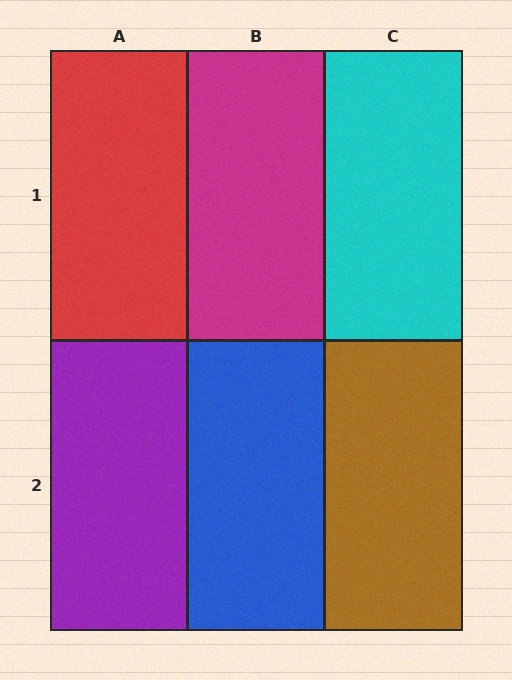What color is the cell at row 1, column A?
Red.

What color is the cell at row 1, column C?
Cyan.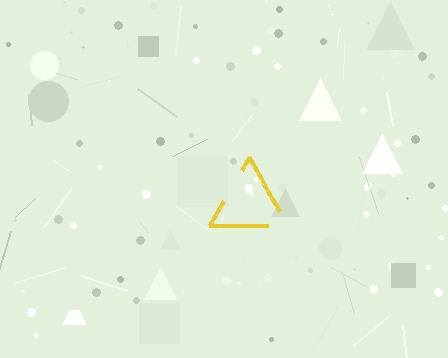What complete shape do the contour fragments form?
The contour fragments form a triangle.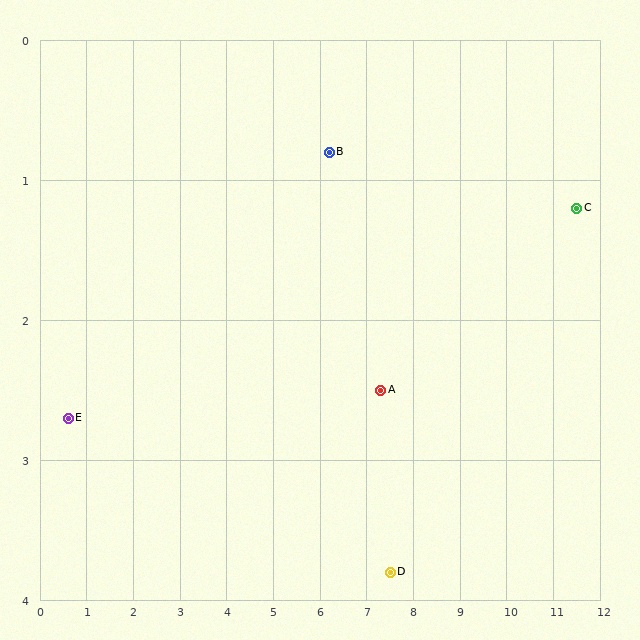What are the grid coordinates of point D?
Point D is at approximately (7.5, 3.8).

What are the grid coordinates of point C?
Point C is at approximately (11.5, 1.2).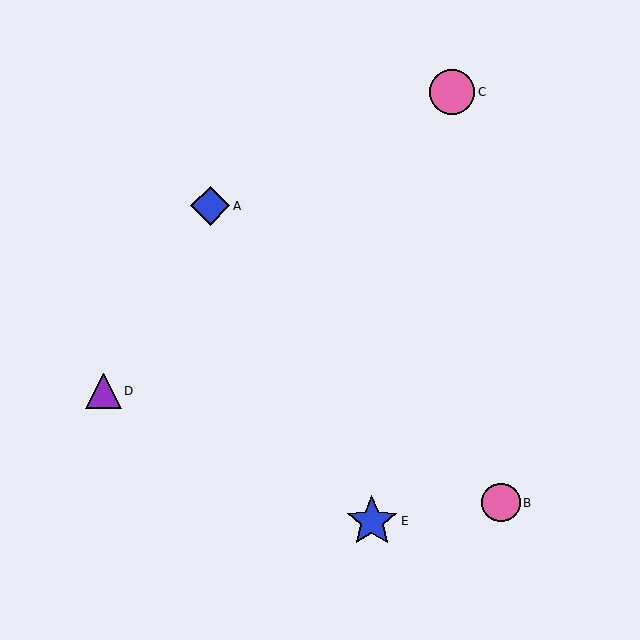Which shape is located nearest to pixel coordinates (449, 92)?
The pink circle (labeled C) at (452, 92) is nearest to that location.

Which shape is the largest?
The blue star (labeled E) is the largest.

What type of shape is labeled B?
Shape B is a pink circle.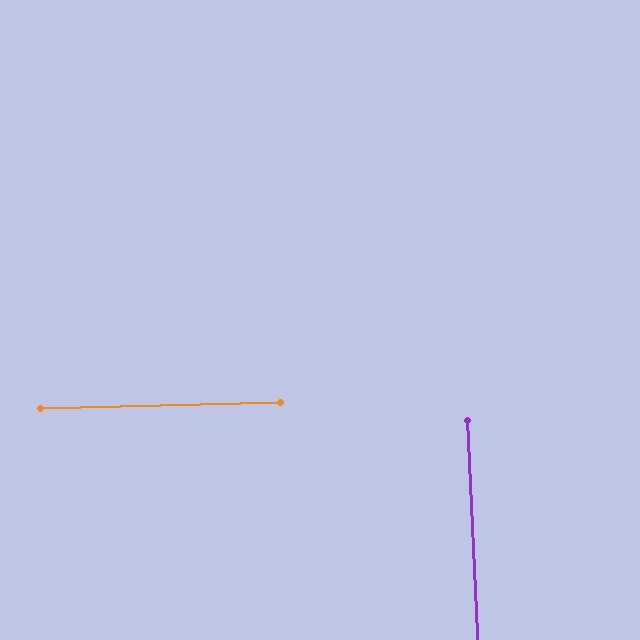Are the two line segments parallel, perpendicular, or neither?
Perpendicular — they meet at approximately 89°.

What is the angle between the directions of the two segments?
Approximately 89 degrees.